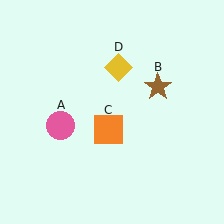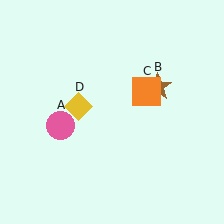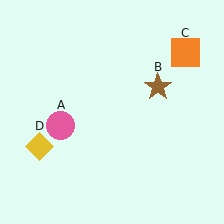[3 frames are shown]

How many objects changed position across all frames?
2 objects changed position: orange square (object C), yellow diamond (object D).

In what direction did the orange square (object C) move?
The orange square (object C) moved up and to the right.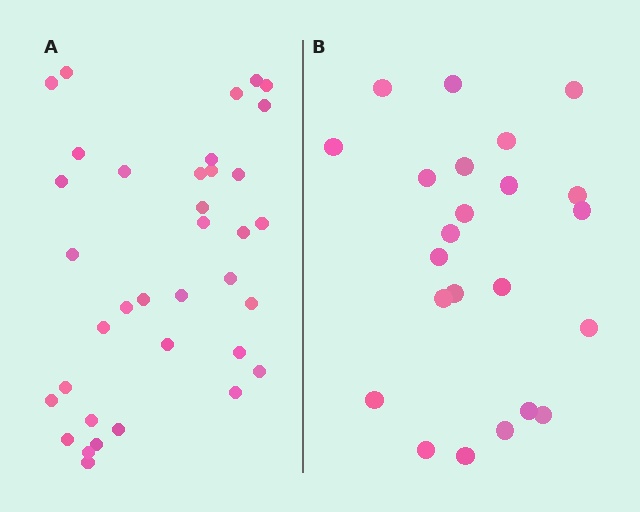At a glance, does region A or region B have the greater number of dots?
Region A (the left region) has more dots.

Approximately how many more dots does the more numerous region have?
Region A has approximately 15 more dots than region B.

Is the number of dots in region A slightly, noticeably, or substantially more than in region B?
Region A has substantially more. The ratio is roughly 1.6 to 1.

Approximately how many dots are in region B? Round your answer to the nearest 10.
About 20 dots. (The exact count is 23, which rounds to 20.)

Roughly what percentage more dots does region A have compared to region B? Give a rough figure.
About 55% more.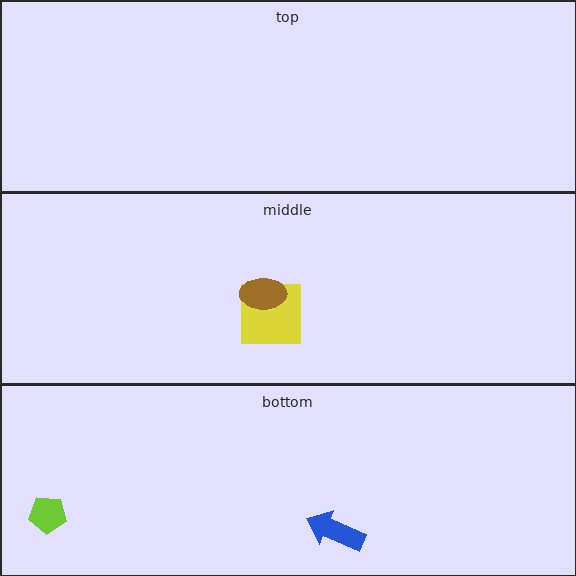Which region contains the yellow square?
The middle region.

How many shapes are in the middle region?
2.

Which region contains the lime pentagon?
The bottom region.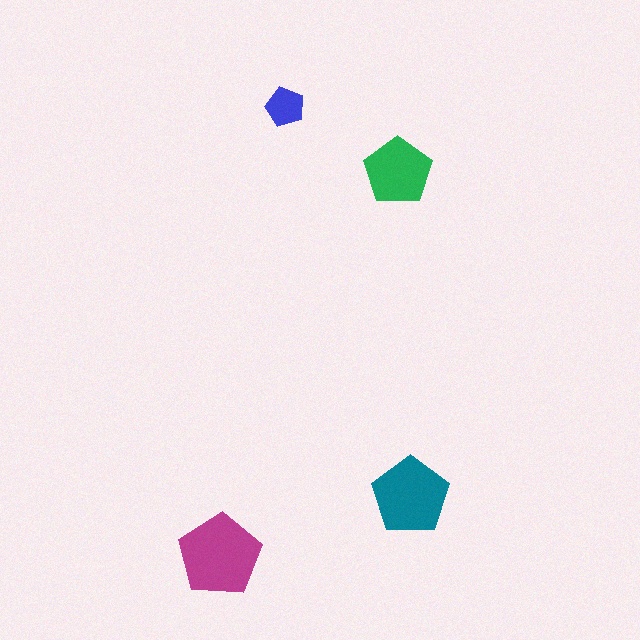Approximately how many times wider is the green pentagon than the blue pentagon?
About 1.5 times wider.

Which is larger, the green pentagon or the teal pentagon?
The teal one.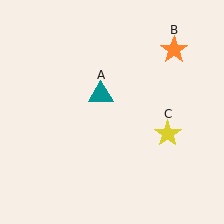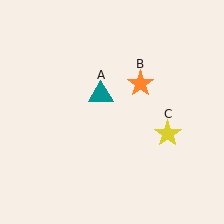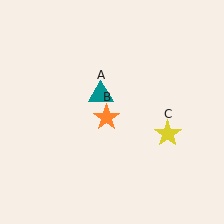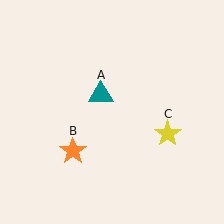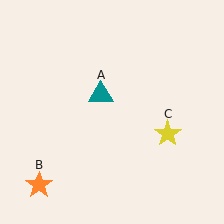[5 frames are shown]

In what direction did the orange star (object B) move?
The orange star (object B) moved down and to the left.